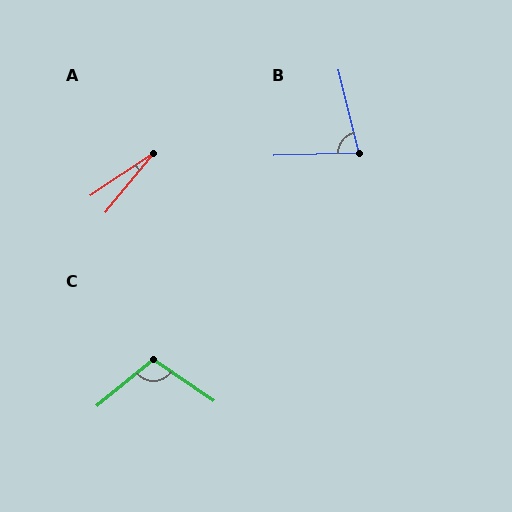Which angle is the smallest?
A, at approximately 17 degrees.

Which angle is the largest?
C, at approximately 106 degrees.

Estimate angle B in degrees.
Approximately 77 degrees.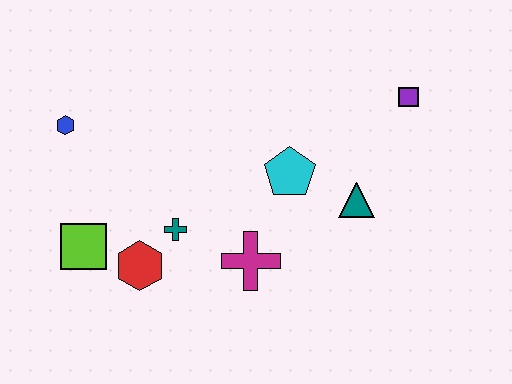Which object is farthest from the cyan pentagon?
The blue hexagon is farthest from the cyan pentagon.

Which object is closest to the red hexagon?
The teal cross is closest to the red hexagon.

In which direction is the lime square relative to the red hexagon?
The lime square is to the left of the red hexagon.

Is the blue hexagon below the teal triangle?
No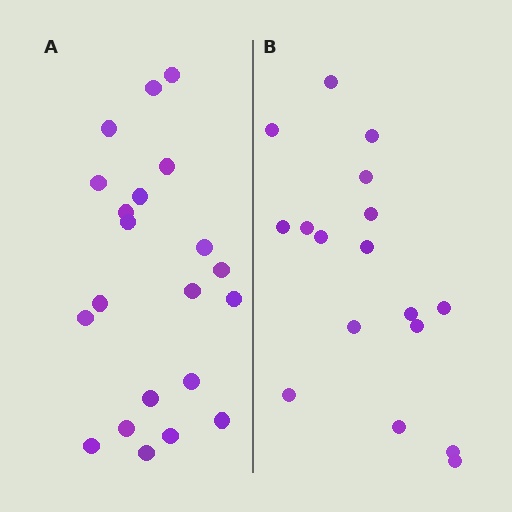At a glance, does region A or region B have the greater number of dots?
Region A (the left region) has more dots.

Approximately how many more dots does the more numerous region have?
Region A has about 4 more dots than region B.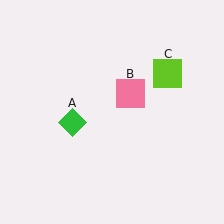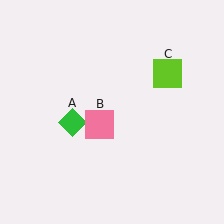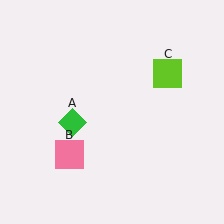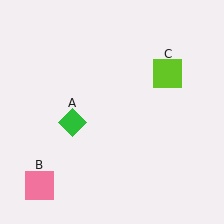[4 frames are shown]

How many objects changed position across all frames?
1 object changed position: pink square (object B).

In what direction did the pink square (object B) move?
The pink square (object B) moved down and to the left.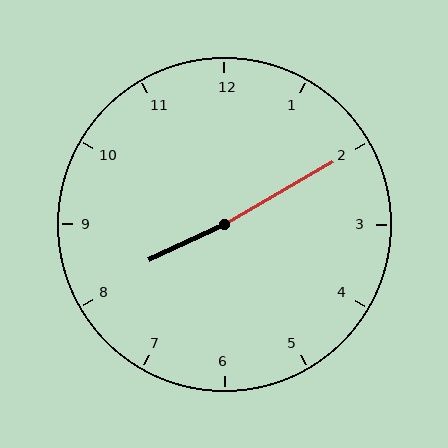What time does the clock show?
8:10.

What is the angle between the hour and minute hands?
Approximately 175 degrees.